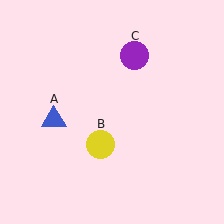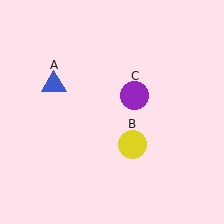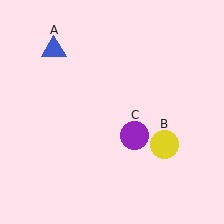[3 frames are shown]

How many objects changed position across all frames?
3 objects changed position: blue triangle (object A), yellow circle (object B), purple circle (object C).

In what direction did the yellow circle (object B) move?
The yellow circle (object B) moved right.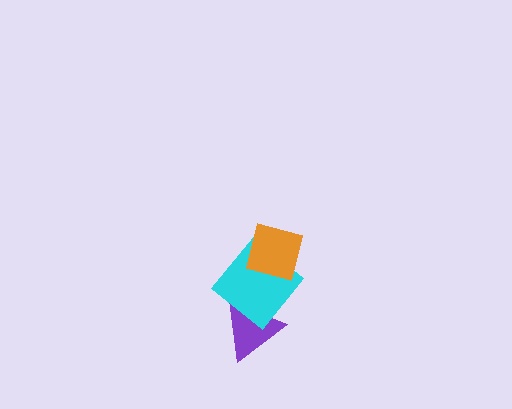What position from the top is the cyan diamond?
The cyan diamond is 2nd from the top.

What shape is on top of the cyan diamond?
The orange square is on top of the cyan diamond.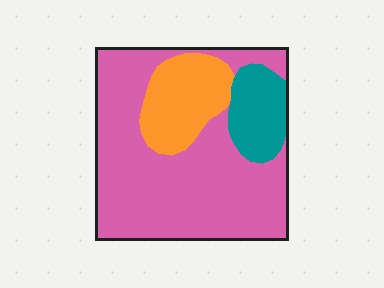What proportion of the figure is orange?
Orange takes up about one sixth (1/6) of the figure.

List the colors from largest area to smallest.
From largest to smallest: pink, orange, teal.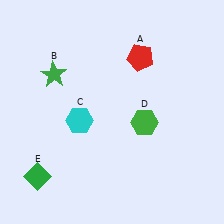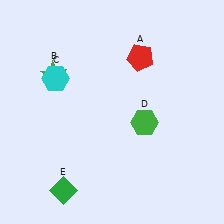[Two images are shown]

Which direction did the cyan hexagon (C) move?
The cyan hexagon (C) moved up.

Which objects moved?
The objects that moved are: the cyan hexagon (C), the green diamond (E).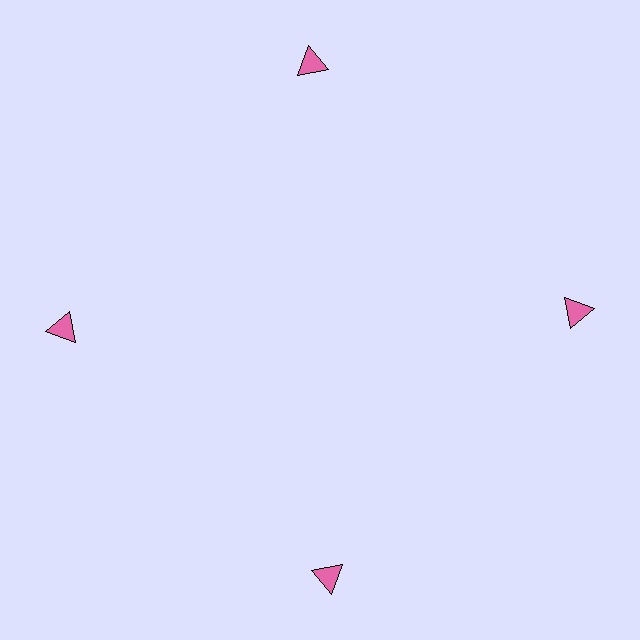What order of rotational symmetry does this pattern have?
This pattern has 4-fold rotational symmetry.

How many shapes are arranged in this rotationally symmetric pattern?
There are 4 shapes, arranged in 4 groups of 1.